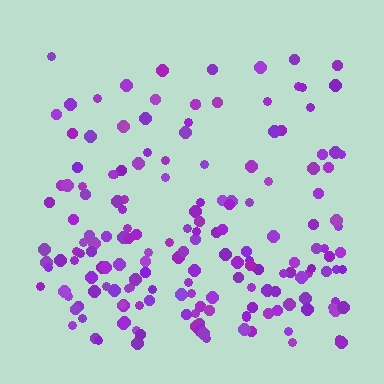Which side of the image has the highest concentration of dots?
The bottom.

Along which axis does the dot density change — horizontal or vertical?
Vertical.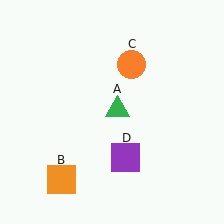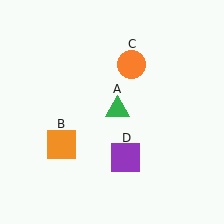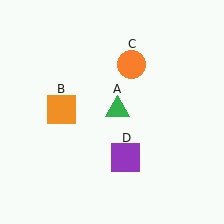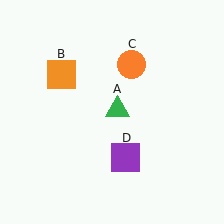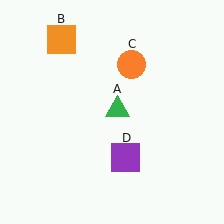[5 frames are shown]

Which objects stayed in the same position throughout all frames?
Green triangle (object A) and orange circle (object C) and purple square (object D) remained stationary.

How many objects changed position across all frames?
1 object changed position: orange square (object B).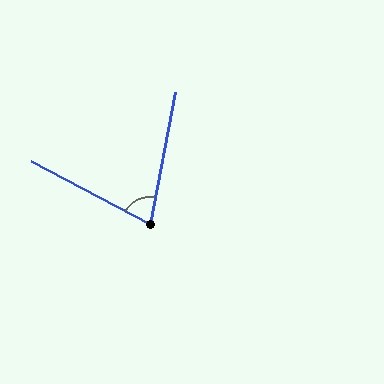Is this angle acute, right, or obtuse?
It is acute.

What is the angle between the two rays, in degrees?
Approximately 73 degrees.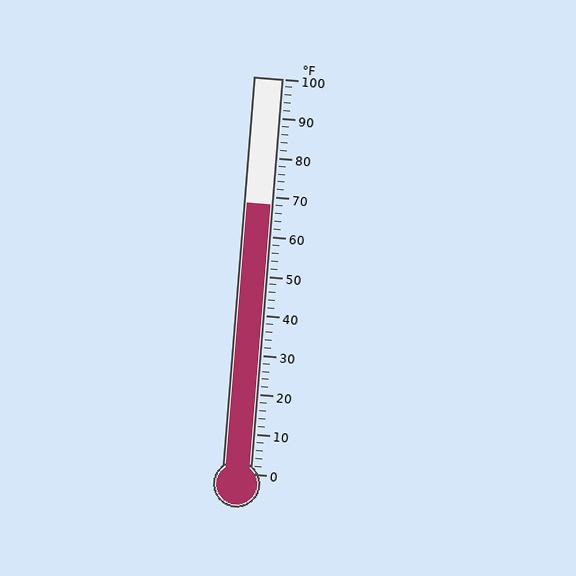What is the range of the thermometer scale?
The thermometer scale ranges from 0°F to 100°F.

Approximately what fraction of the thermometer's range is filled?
The thermometer is filled to approximately 70% of its range.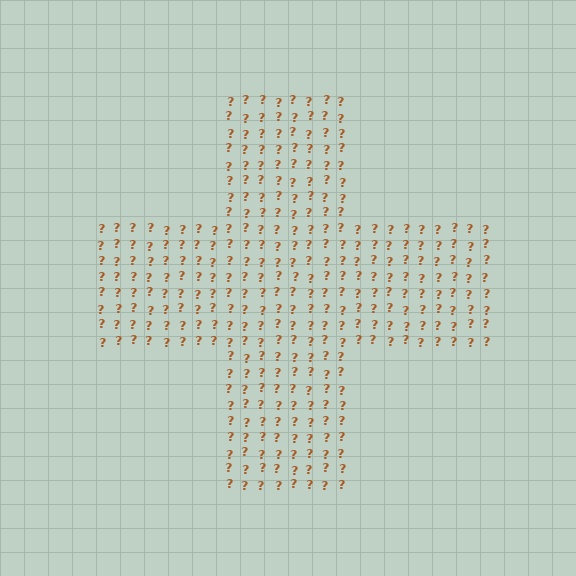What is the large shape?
The large shape is a cross.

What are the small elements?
The small elements are question marks.